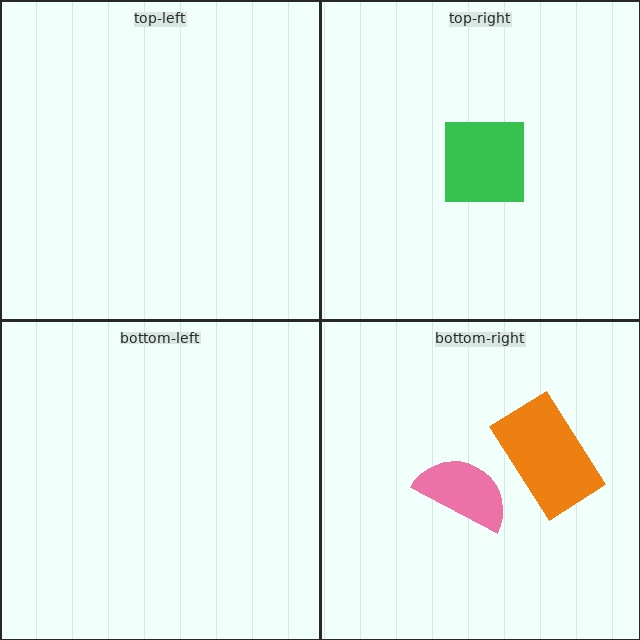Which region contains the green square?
The top-right region.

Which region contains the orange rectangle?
The bottom-right region.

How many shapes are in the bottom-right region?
2.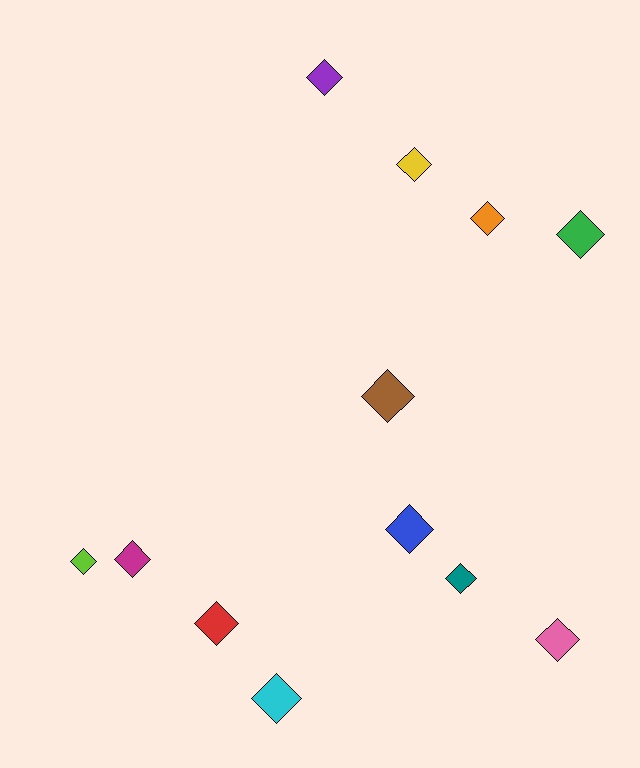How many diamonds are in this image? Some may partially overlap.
There are 12 diamonds.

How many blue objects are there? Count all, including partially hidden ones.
There is 1 blue object.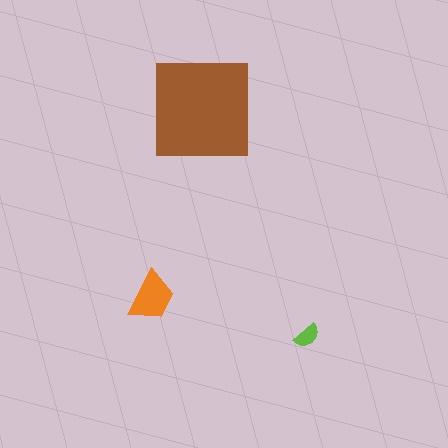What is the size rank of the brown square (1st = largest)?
1st.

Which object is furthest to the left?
The orange trapezoid is leftmost.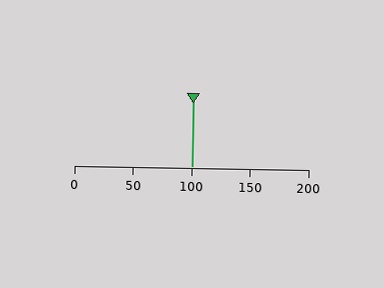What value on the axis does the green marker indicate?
The marker indicates approximately 100.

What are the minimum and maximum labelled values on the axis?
The axis runs from 0 to 200.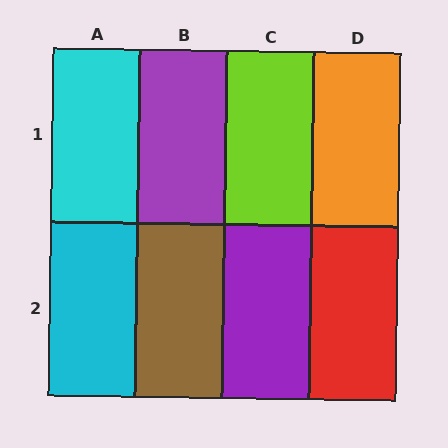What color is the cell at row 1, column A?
Cyan.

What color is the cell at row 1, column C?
Lime.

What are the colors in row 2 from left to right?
Cyan, brown, purple, red.